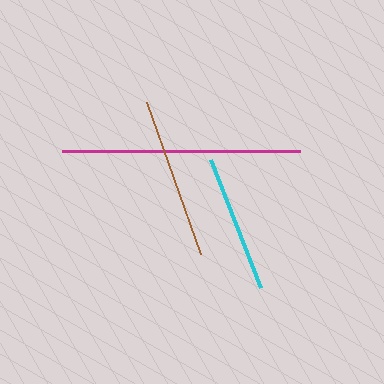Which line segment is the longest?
The magenta line is the longest at approximately 238 pixels.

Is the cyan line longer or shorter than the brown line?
The brown line is longer than the cyan line.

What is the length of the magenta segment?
The magenta segment is approximately 238 pixels long.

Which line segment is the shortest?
The cyan line is the shortest at approximately 138 pixels.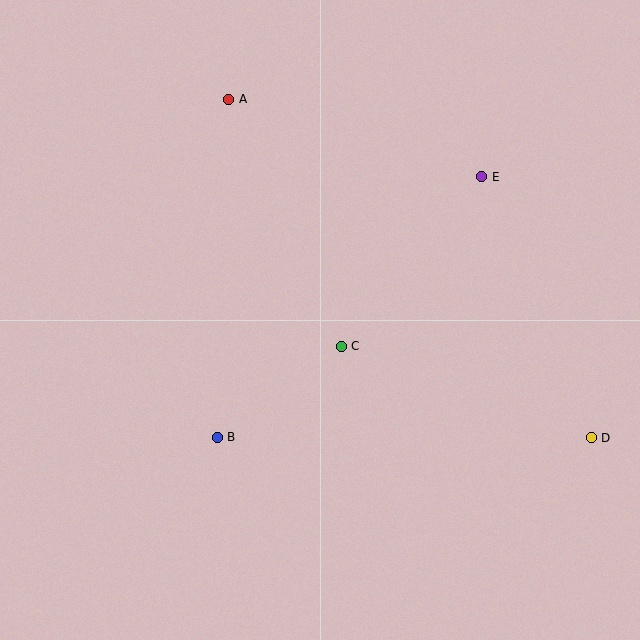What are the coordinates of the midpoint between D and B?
The midpoint between D and B is at (404, 438).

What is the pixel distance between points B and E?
The distance between B and E is 371 pixels.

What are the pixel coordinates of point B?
Point B is at (217, 437).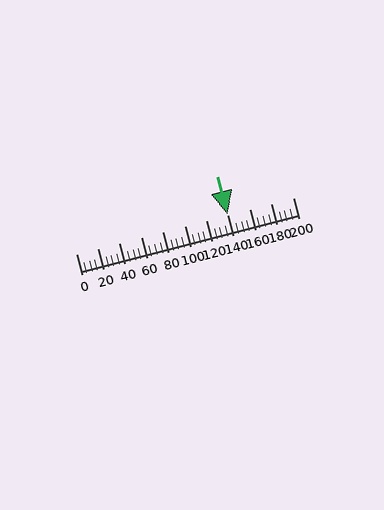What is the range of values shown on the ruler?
The ruler shows values from 0 to 200.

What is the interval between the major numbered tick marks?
The major tick marks are spaced 20 units apart.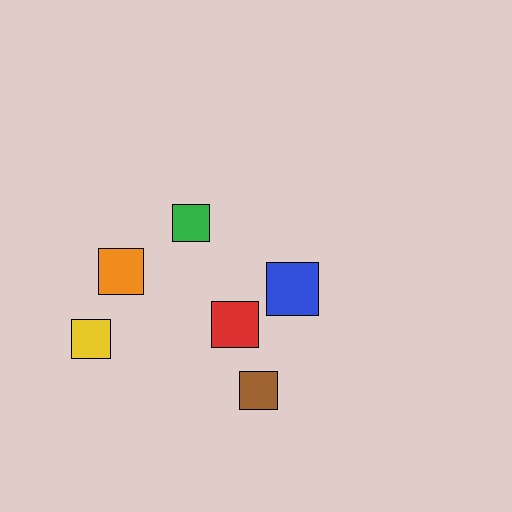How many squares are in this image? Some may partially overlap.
There are 6 squares.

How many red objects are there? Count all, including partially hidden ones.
There is 1 red object.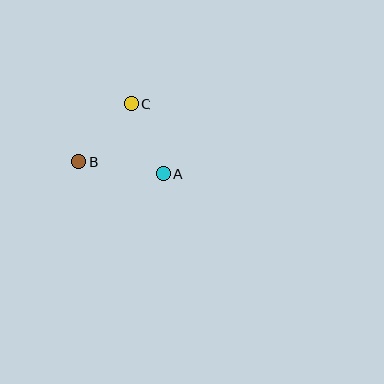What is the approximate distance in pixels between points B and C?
The distance between B and C is approximately 78 pixels.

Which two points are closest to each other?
Points A and C are closest to each other.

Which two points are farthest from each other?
Points A and B are farthest from each other.